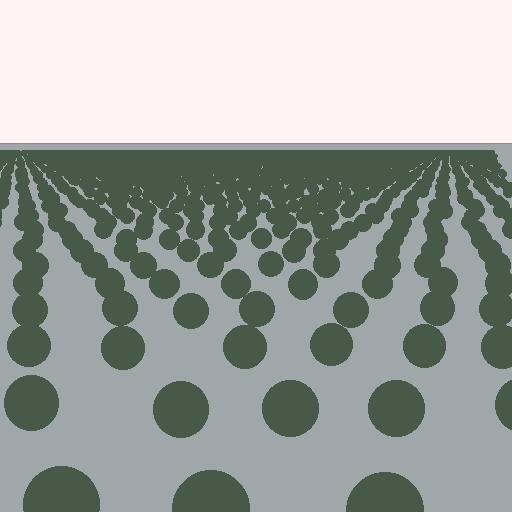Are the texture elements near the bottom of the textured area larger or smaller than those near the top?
Larger. Near the bottom, elements are closer to the viewer and appear at a bigger on-screen size.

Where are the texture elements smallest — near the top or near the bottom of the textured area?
Near the top.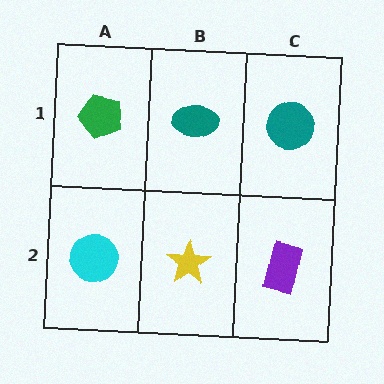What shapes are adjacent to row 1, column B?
A yellow star (row 2, column B), a green pentagon (row 1, column A), a teal circle (row 1, column C).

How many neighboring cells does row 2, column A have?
2.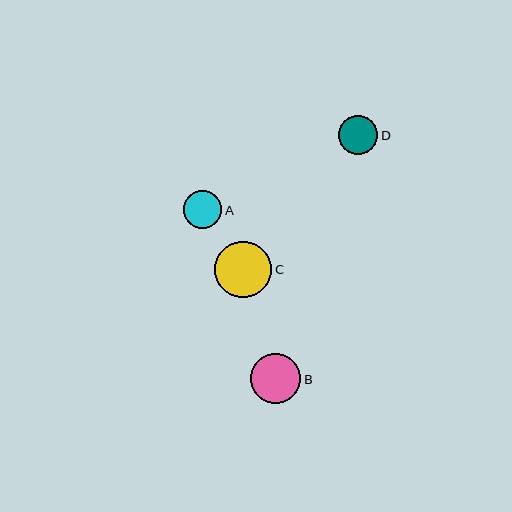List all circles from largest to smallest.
From largest to smallest: C, B, D, A.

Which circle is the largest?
Circle C is the largest with a size of approximately 57 pixels.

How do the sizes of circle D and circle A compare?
Circle D and circle A are approximately the same size.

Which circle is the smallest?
Circle A is the smallest with a size of approximately 39 pixels.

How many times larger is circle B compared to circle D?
Circle B is approximately 1.3 times the size of circle D.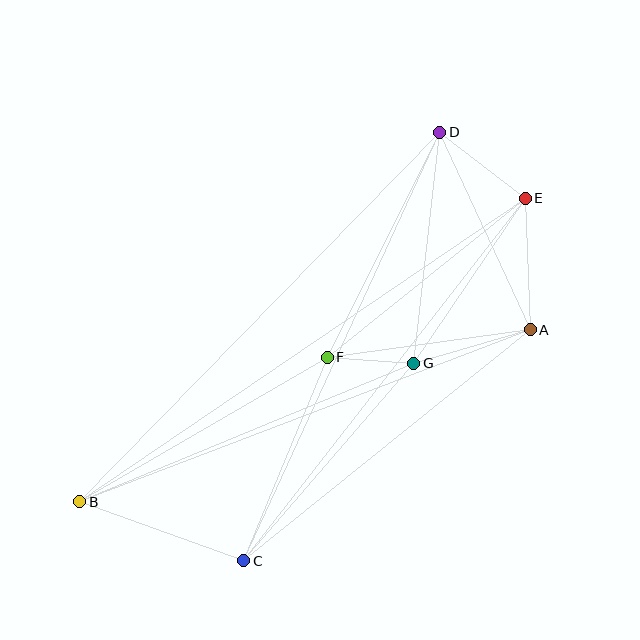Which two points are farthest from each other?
Points B and E are farthest from each other.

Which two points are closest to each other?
Points F and G are closest to each other.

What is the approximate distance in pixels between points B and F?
The distance between B and F is approximately 287 pixels.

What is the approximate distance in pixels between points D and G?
The distance between D and G is approximately 233 pixels.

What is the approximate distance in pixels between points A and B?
The distance between A and B is approximately 482 pixels.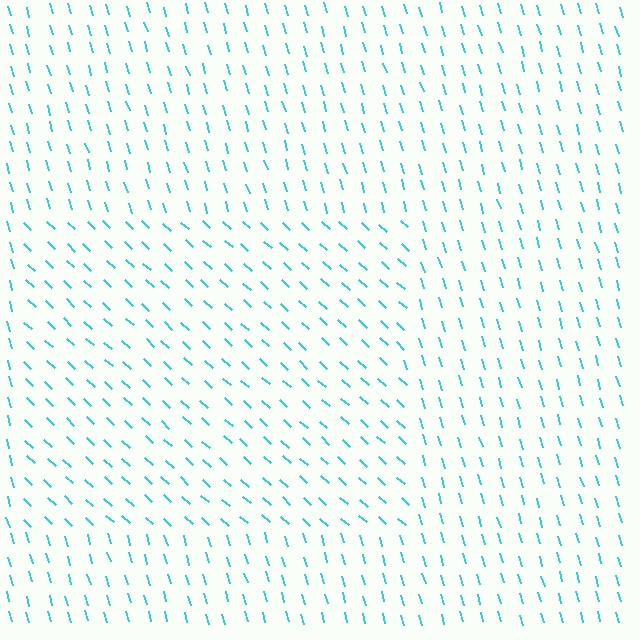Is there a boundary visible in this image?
Yes, there is a texture boundary formed by a change in line orientation.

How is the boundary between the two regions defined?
The boundary is defined purely by a change in line orientation (approximately 31 degrees difference). All lines are the same color and thickness.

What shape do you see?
I see a rectangle.